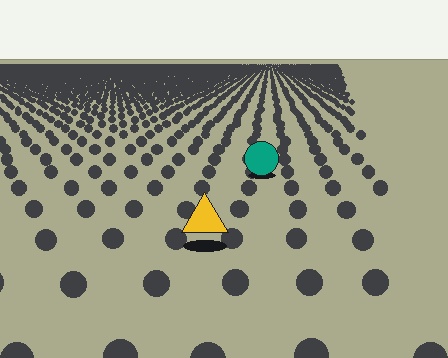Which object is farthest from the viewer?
The teal circle is farthest from the viewer. It appears smaller and the ground texture around it is denser.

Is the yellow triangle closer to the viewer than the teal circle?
Yes. The yellow triangle is closer — you can tell from the texture gradient: the ground texture is coarser near it.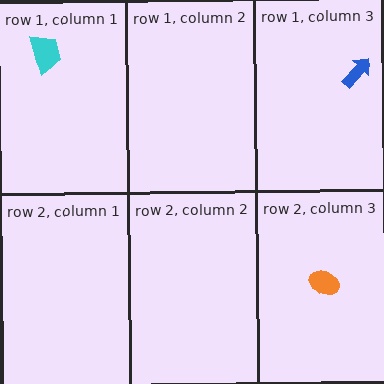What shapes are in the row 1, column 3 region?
The blue arrow.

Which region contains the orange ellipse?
The row 2, column 3 region.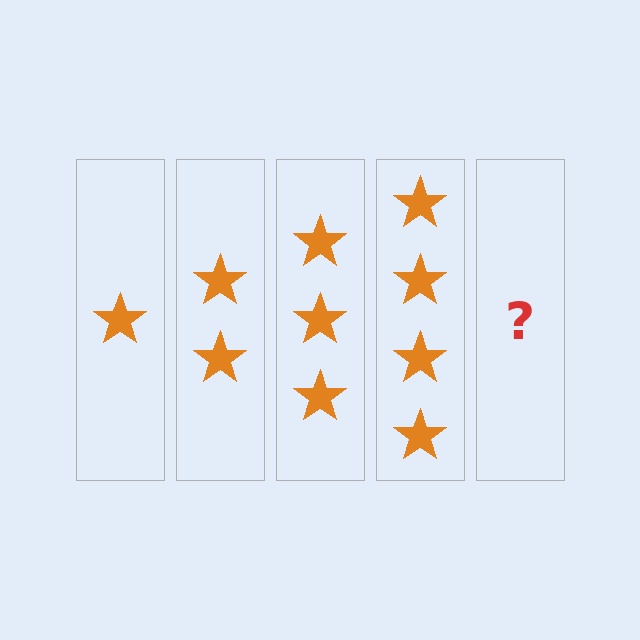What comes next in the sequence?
The next element should be 5 stars.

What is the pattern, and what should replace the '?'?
The pattern is that each step adds one more star. The '?' should be 5 stars.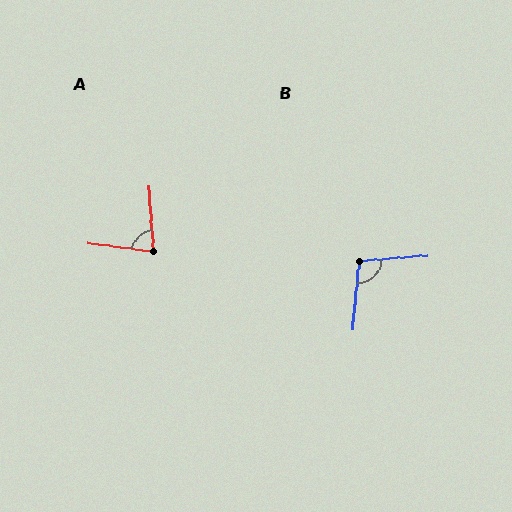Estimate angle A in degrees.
Approximately 79 degrees.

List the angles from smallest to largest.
A (79°), B (100°).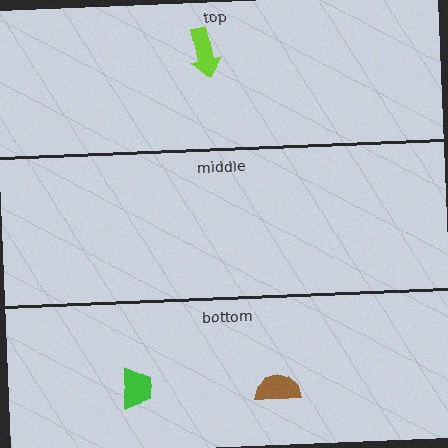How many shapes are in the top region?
1.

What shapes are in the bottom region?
The brown semicircle, the green trapezoid.